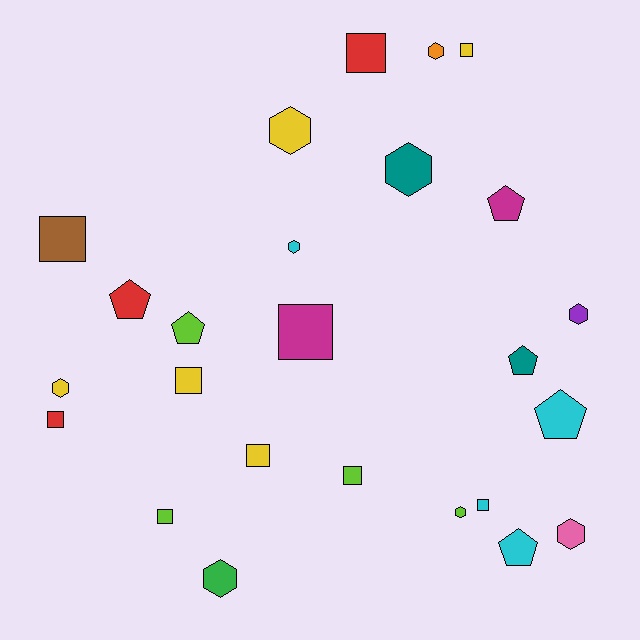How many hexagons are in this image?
There are 9 hexagons.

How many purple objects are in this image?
There is 1 purple object.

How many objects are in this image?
There are 25 objects.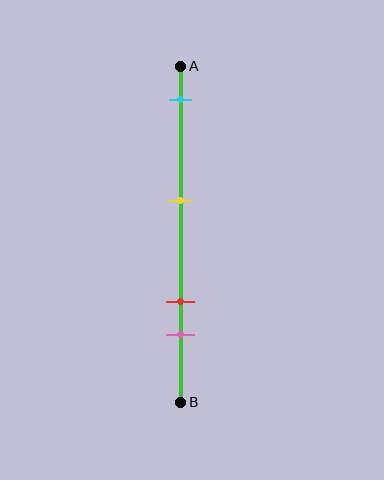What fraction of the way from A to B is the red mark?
The red mark is approximately 70% (0.7) of the way from A to B.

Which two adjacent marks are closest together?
The red and pink marks are the closest adjacent pair.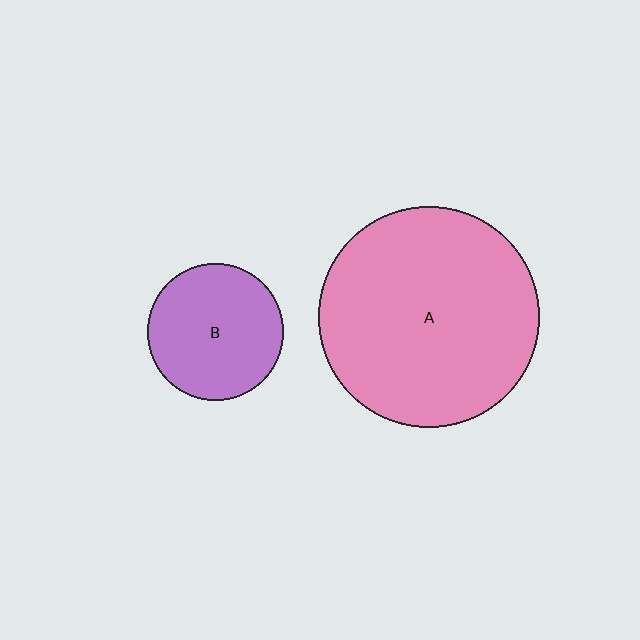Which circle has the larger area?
Circle A (pink).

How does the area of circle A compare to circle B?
Approximately 2.6 times.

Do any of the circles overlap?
No, none of the circles overlap.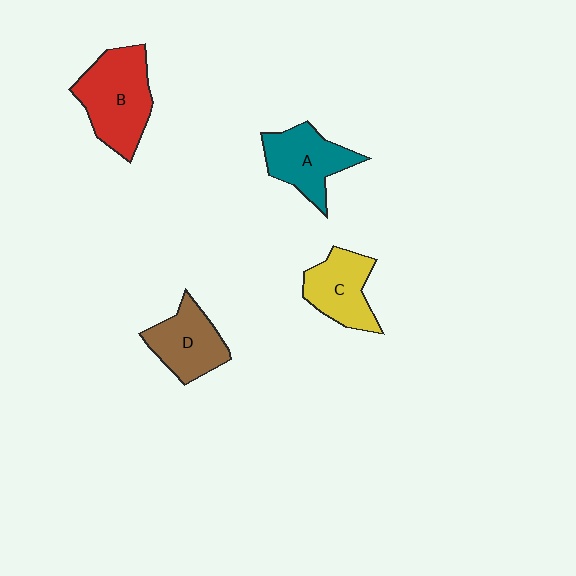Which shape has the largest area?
Shape B (red).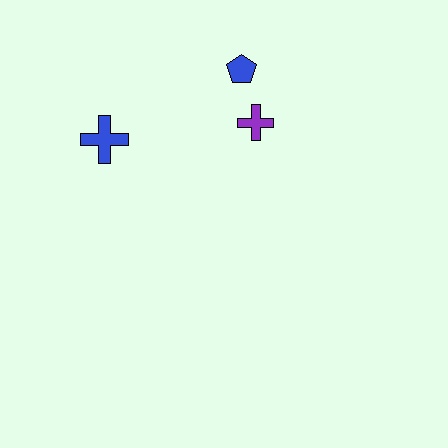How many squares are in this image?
There are no squares.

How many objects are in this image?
There are 3 objects.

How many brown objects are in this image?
There are no brown objects.